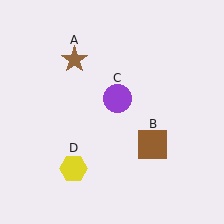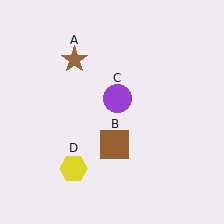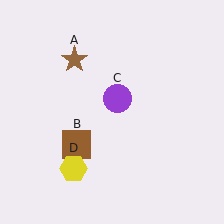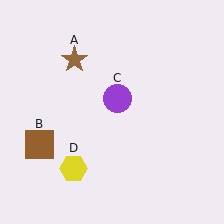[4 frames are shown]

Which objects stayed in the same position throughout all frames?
Brown star (object A) and purple circle (object C) and yellow hexagon (object D) remained stationary.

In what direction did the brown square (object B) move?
The brown square (object B) moved left.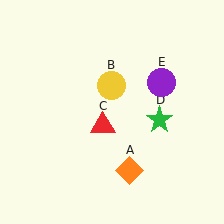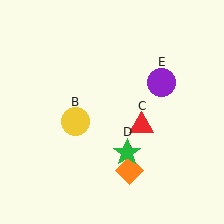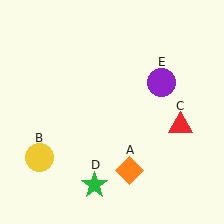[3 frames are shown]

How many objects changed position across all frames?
3 objects changed position: yellow circle (object B), red triangle (object C), green star (object D).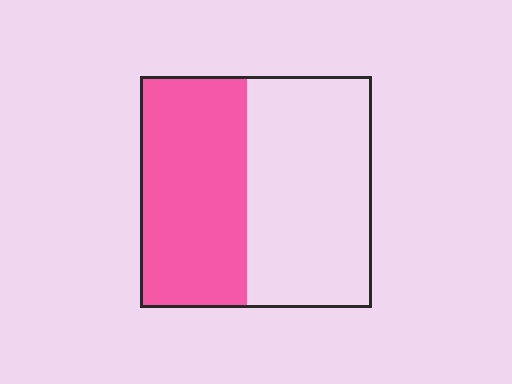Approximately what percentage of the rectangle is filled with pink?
Approximately 45%.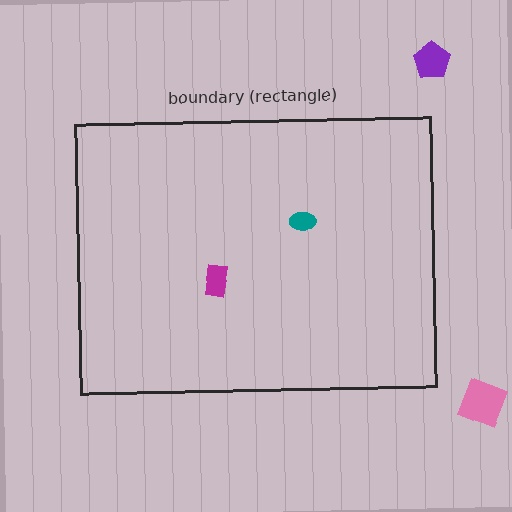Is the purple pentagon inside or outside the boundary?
Outside.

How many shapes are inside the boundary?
2 inside, 2 outside.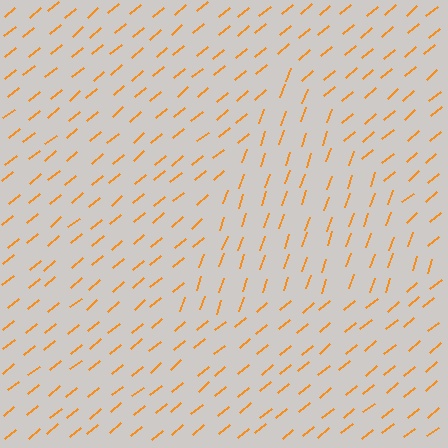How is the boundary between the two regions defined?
The boundary is defined purely by a change in line orientation (approximately 31 degrees difference). All lines are the same color and thickness.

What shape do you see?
I see a triangle.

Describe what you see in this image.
The image is filled with small orange line segments. A triangle region in the image has lines oriented differently from the surrounding lines, creating a visible texture boundary.